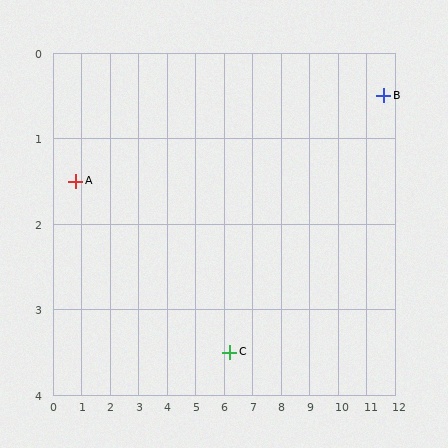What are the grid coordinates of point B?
Point B is at approximately (11.6, 0.5).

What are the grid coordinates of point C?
Point C is at approximately (6.2, 3.5).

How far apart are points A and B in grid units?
Points A and B are about 10.8 grid units apart.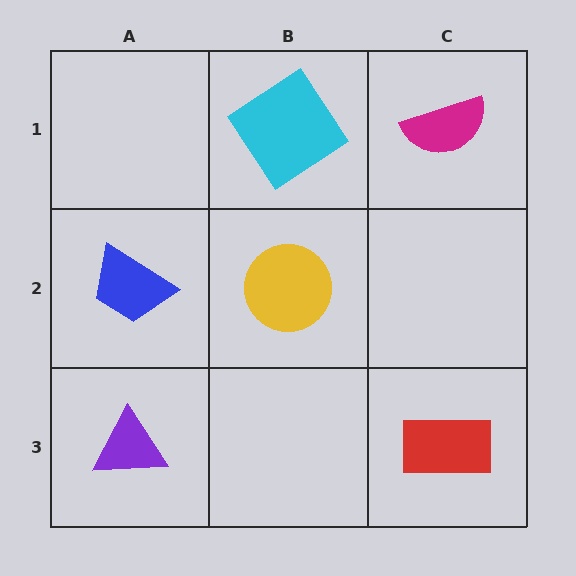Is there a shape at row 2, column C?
No, that cell is empty.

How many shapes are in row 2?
2 shapes.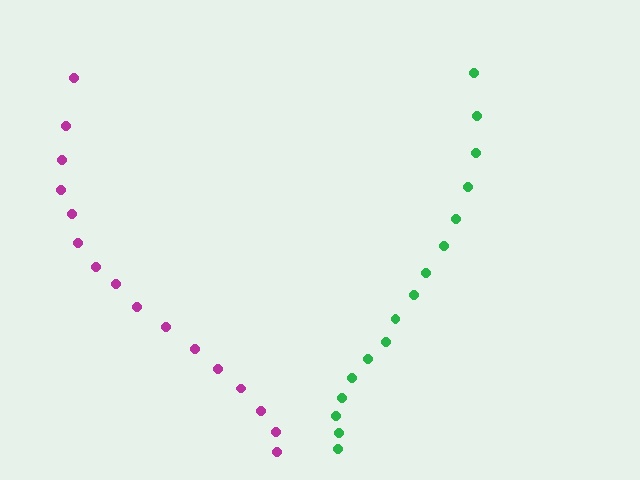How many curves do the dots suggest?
There are 2 distinct paths.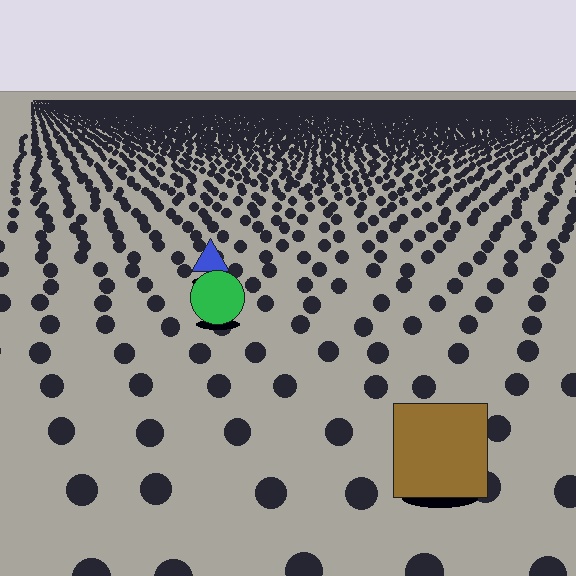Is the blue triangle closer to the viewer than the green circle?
No. The green circle is closer — you can tell from the texture gradient: the ground texture is coarser near it.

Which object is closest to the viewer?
The brown square is closest. The texture marks near it are larger and more spread out.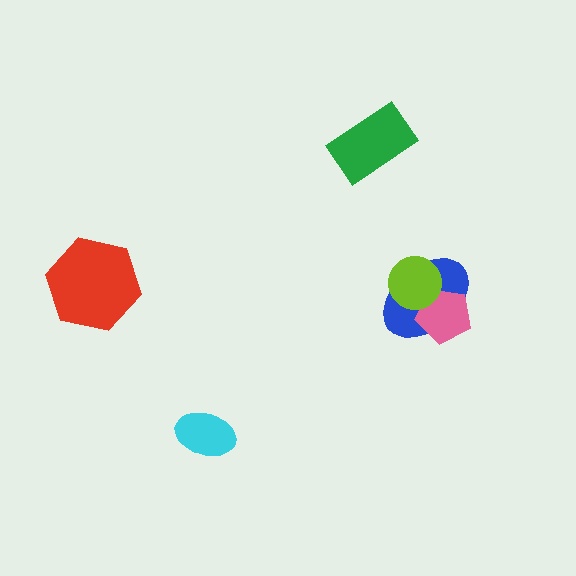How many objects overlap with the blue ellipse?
2 objects overlap with the blue ellipse.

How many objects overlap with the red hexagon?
0 objects overlap with the red hexagon.